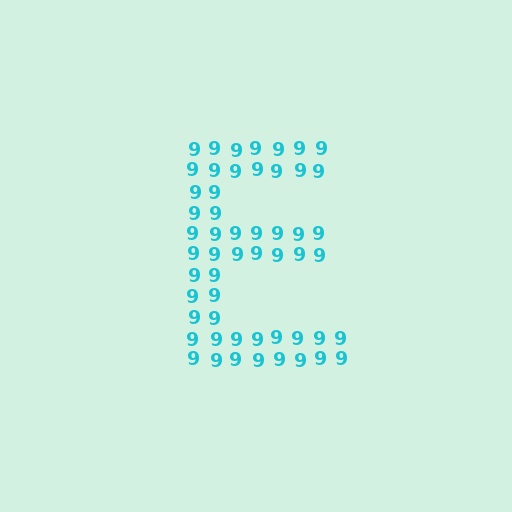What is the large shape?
The large shape is the letter E.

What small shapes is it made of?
It is made of small digit 9's.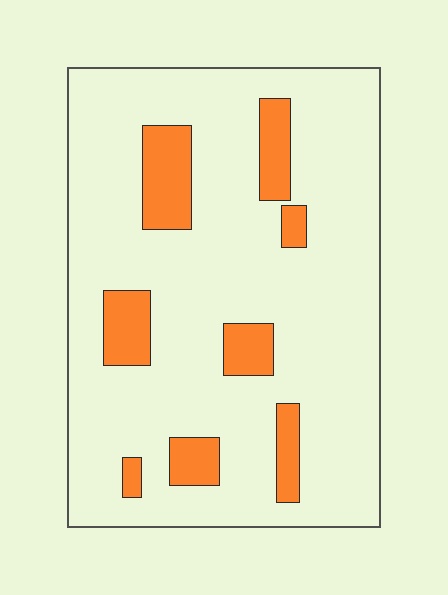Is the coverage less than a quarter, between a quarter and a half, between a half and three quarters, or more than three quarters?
Less than a quarter.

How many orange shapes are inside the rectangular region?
8.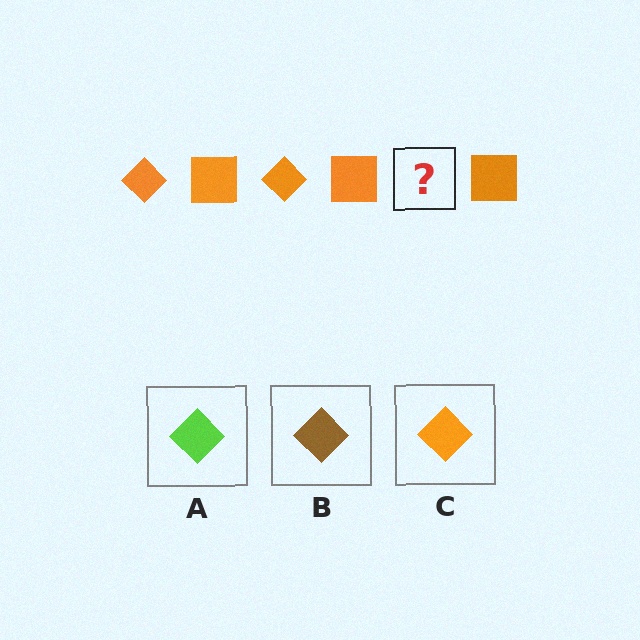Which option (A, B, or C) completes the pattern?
C.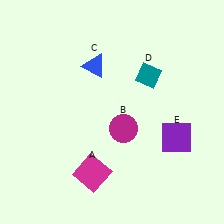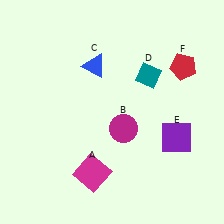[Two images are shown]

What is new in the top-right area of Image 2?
A red pentagon (F) was added in the top-right area of Image 2.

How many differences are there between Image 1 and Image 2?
There is 1 difference between the two images.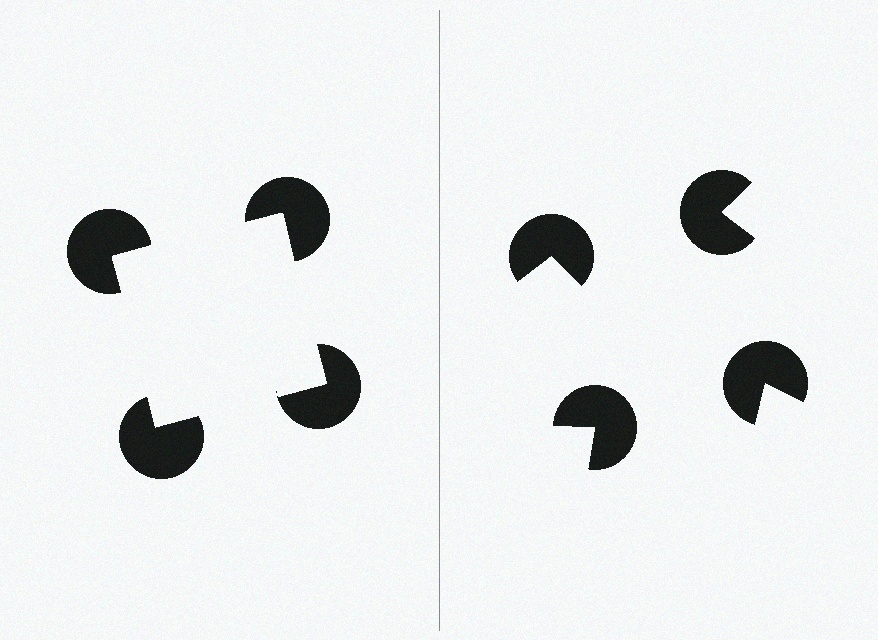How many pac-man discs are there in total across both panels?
8 — 4 on each side.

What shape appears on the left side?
An illusory square.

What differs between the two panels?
The pac-man discs are positioned identically on both sides; only the wedge orientations differ. On the left they align to a square; on the right they are misaligned.